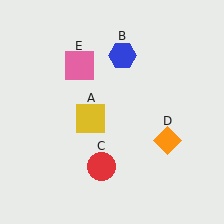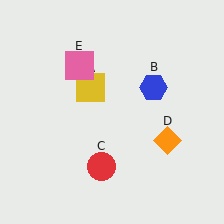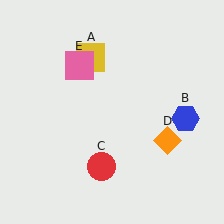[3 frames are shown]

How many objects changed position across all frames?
2 objects changed position: yellow square (object A), blue hexagon (object B).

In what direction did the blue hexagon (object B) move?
The blue hexagon (object B) moved down and to the right.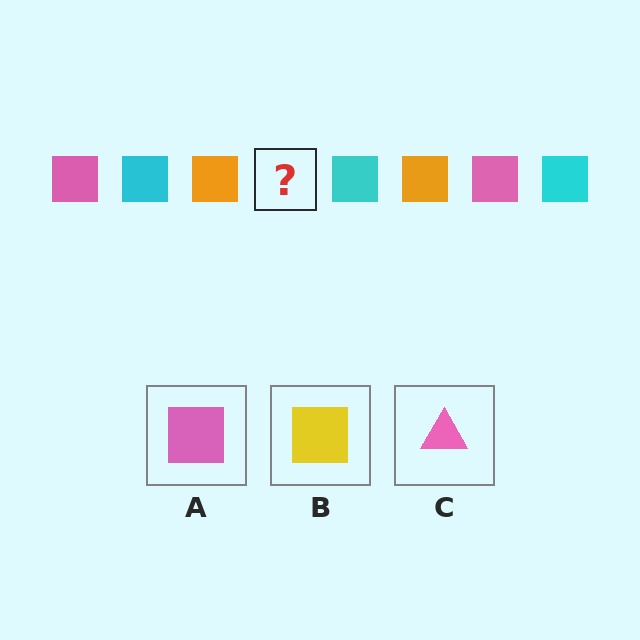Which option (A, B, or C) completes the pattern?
A.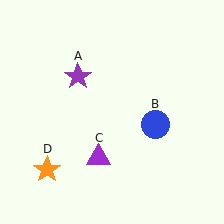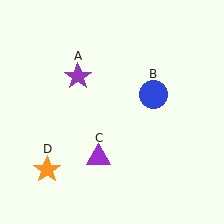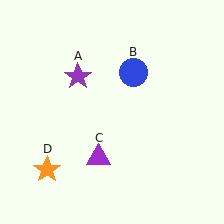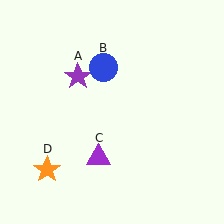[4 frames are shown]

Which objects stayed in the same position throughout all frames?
Purple star (object A) and purple triangle (object C) and orange star (object D) remained stationary.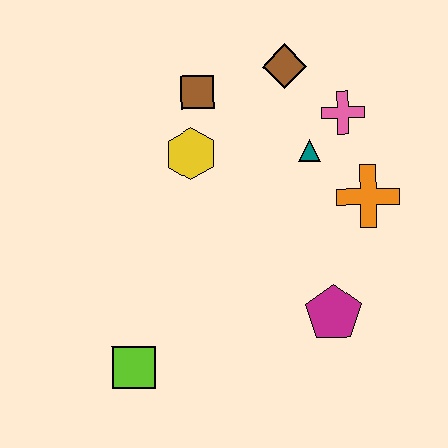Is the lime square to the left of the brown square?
Yes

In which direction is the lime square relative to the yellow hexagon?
The lime square is below the yellow hexagon.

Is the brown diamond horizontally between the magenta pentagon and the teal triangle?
No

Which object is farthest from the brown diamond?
The lime square is farthest from the brown diamond.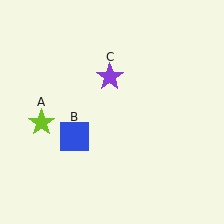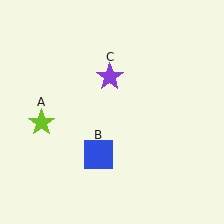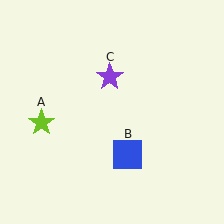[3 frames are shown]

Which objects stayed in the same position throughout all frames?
Lime star (object A) and purple star (object C) remained stationary.